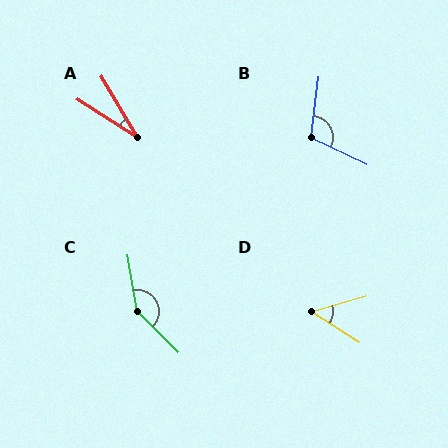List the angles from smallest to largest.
A (27°), D (49°), B (108°), C (145°).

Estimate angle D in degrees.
Approximately 49 degrees.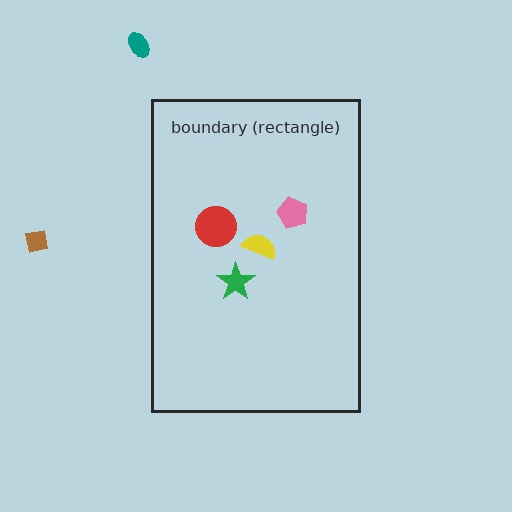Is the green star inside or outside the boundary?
Inside.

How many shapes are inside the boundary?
4 inside, 2 outside.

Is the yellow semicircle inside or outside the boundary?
Inside.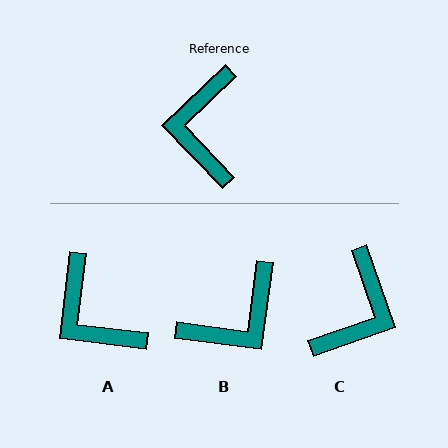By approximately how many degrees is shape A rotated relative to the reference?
Approximately 39 degrees counter-clockwise.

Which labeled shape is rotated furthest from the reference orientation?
C, about 156 degrees away.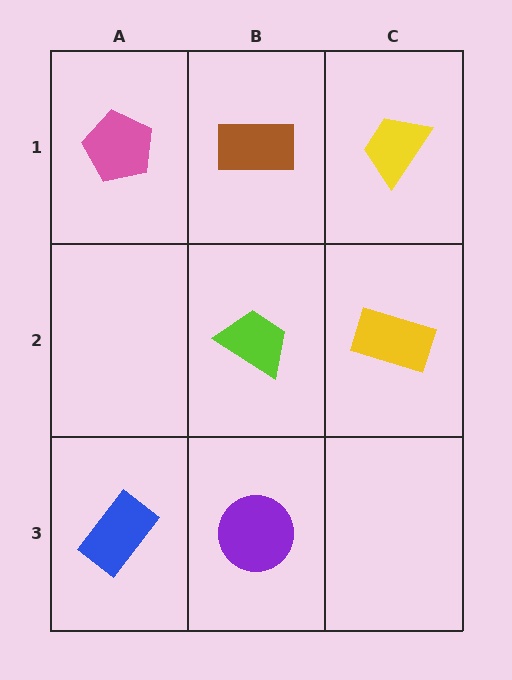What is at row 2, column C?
A yellow rectangle.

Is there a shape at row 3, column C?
No, that cell is empty.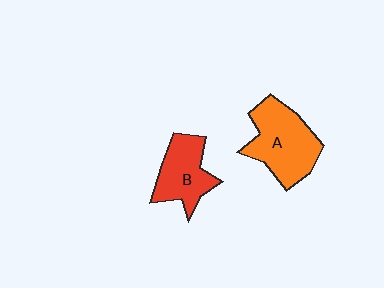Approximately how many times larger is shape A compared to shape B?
Approximately 1.4 times.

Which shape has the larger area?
Shape A (orange).